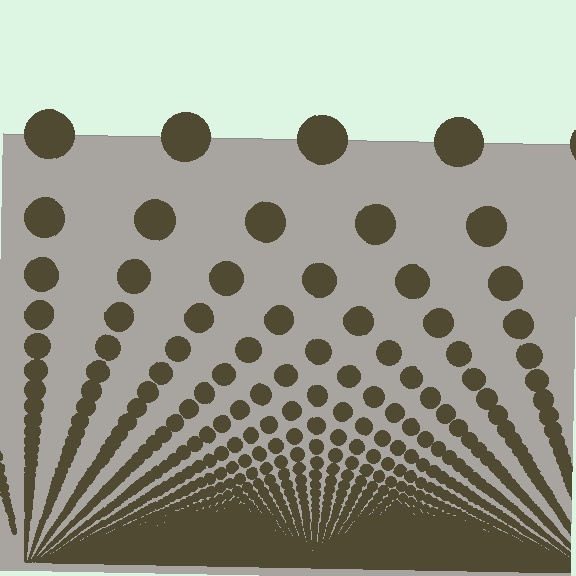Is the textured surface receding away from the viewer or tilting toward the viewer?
The surface appears to tilt toward the viewer. Texture elements get larger and sparser toward the top.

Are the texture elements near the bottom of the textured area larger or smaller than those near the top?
Smaller. The gradient is inverted — elements near the bottom are smaller and denser.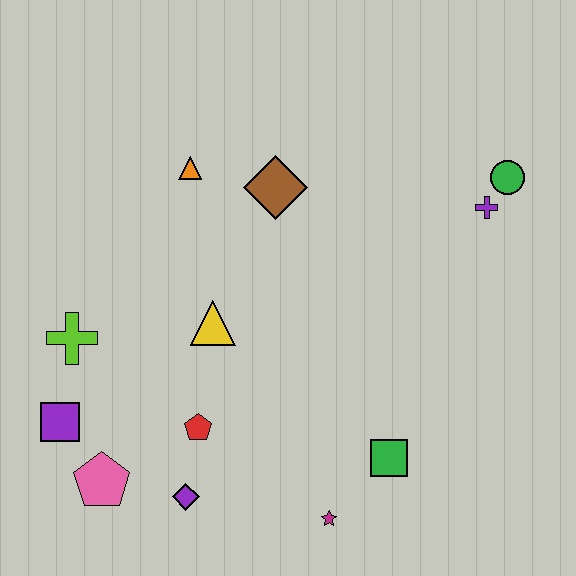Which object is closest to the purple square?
The pink pentagon is closest to the purple square.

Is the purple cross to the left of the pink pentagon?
No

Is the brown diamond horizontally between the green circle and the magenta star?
No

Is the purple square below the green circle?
Yes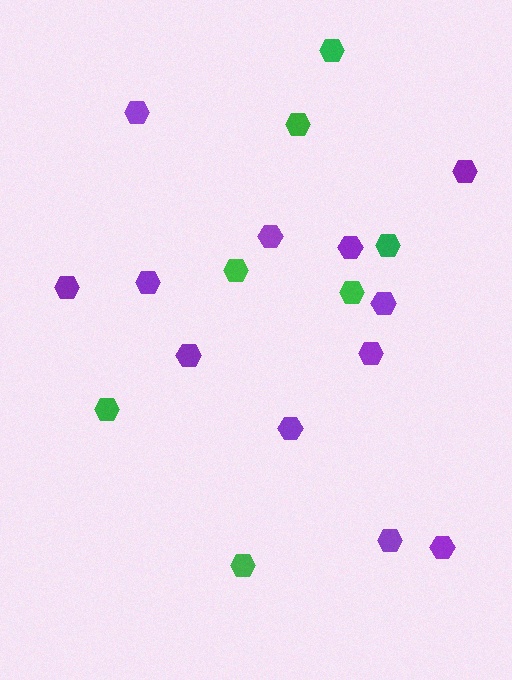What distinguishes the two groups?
There are 2 groups: one group of green hexagons (7) and one group of purple hexagons (12).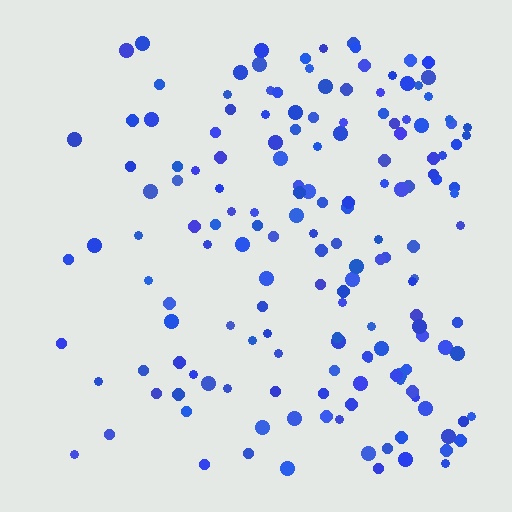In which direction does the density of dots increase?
From left to right, with the right side densest.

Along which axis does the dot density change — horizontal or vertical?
Horizontal.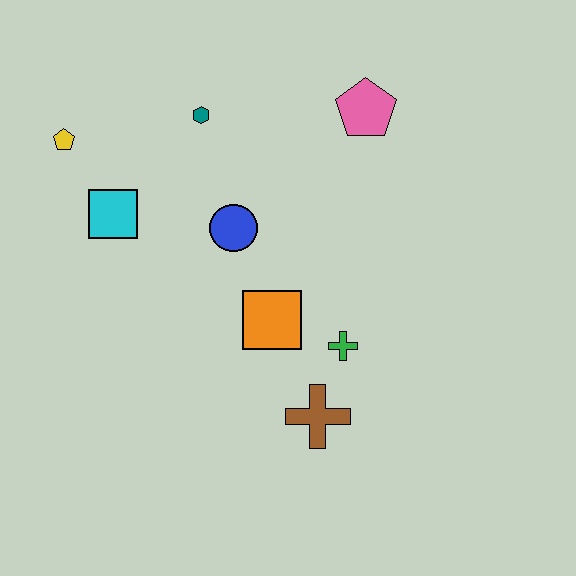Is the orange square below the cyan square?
Yes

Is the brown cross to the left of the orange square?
No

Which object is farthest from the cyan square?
The brown cross is farthest from the cyan square.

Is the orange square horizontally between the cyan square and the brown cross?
Yes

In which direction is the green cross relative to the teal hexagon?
The green cross is below the teal hexagon.